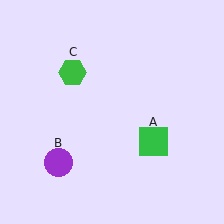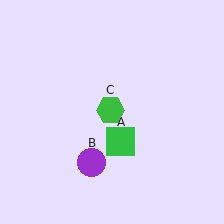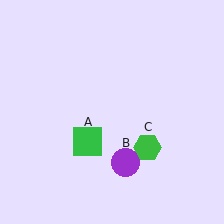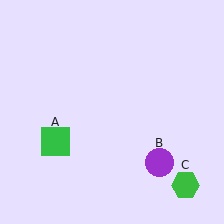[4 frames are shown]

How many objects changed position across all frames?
3 objects changed position: green square (object A), purple circle (object B), green hexagon (object C).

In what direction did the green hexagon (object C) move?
The green hexagon (object C) moved down and to the right.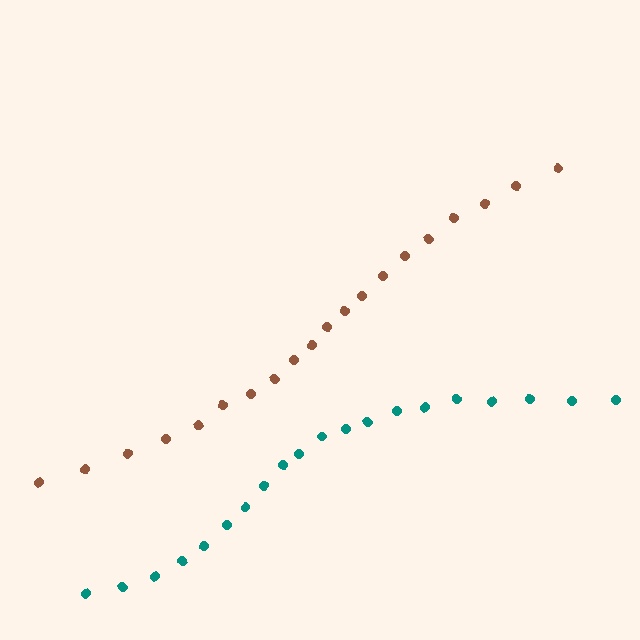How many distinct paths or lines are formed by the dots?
There are 2 distinct paths.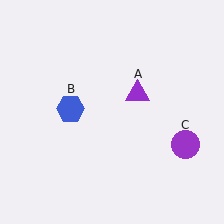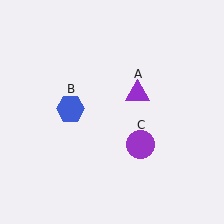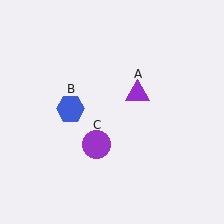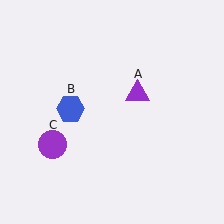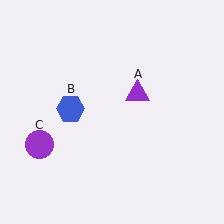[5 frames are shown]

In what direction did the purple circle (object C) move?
The purple circle (object C) moved left.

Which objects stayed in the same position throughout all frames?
Purple triangle (object A) and blue hexagon (object B) remained stationary.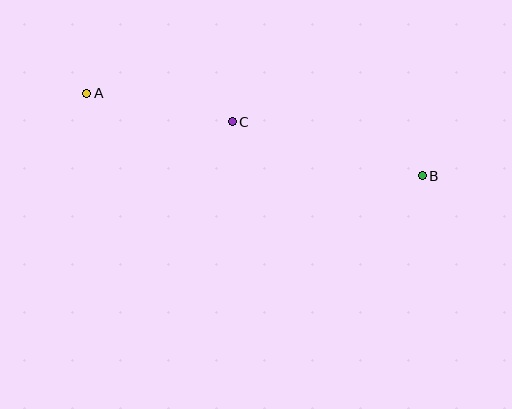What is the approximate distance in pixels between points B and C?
The distance between B and C is approximately 197 pixels.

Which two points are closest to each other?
Points A and C are closest to each other.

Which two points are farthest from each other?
Points A and B are farthest from each other.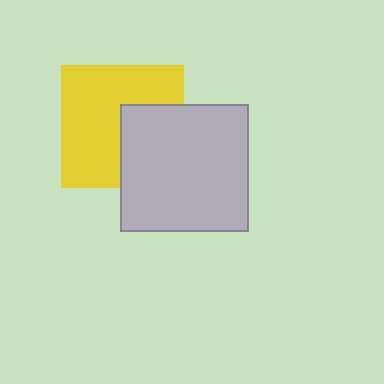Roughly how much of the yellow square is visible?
About half of it is visible (roughly 64%).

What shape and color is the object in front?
The object in front is a light gray square.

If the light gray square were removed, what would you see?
You would see the complete yellow square.